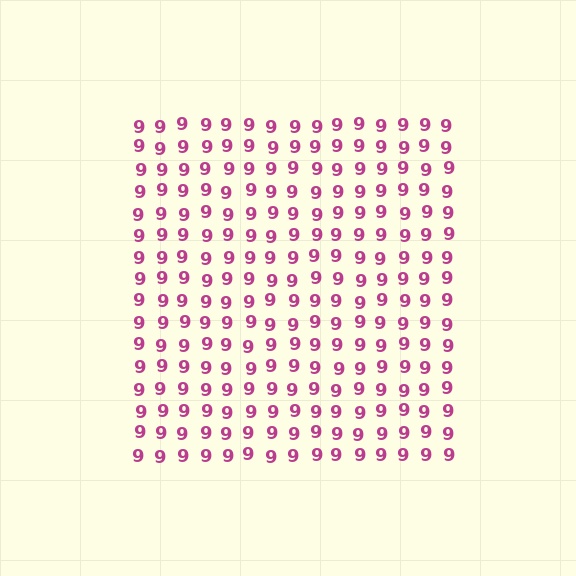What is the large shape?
The large shape is a square.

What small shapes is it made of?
It is made of small digit 9's.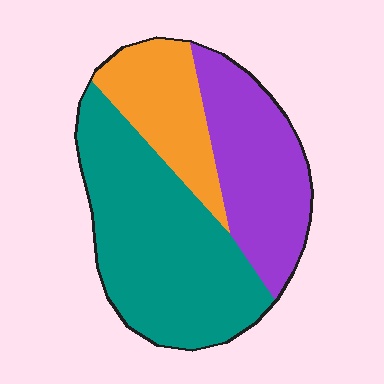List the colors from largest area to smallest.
From largest to smallest: teal, purple, orange.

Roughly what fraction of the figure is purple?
Purple covers 30% of the figure.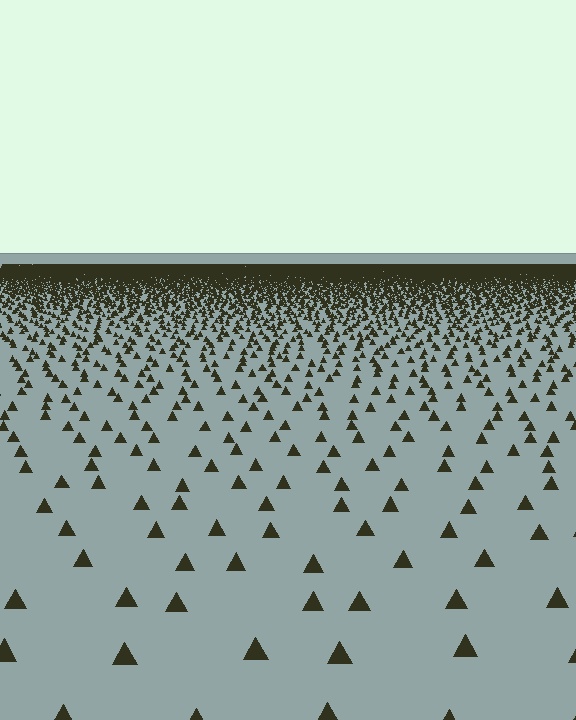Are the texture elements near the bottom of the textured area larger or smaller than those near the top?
Larger. Near the bottom, elements are closer to the viewer and appear at a bigger on-screen size.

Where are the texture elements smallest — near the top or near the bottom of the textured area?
Near the top.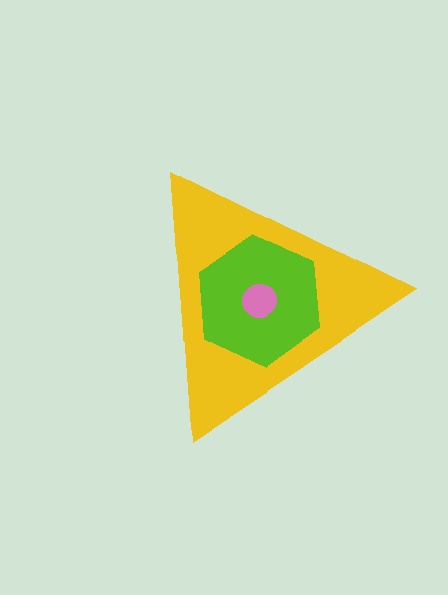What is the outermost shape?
The yellow triangle.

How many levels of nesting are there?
3.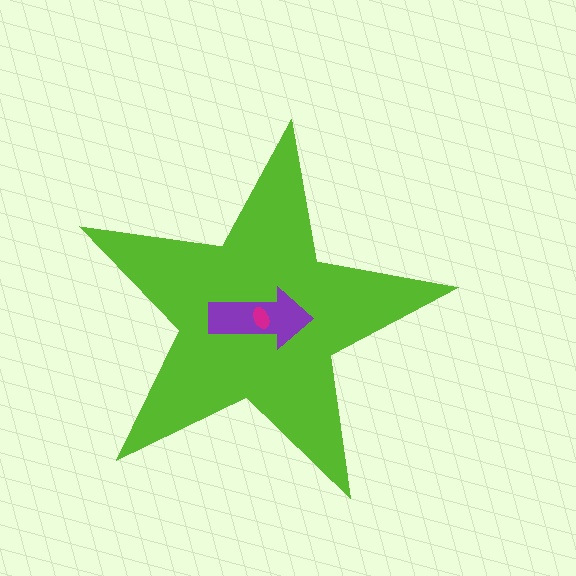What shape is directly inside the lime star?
The purple arrow.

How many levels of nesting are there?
3.